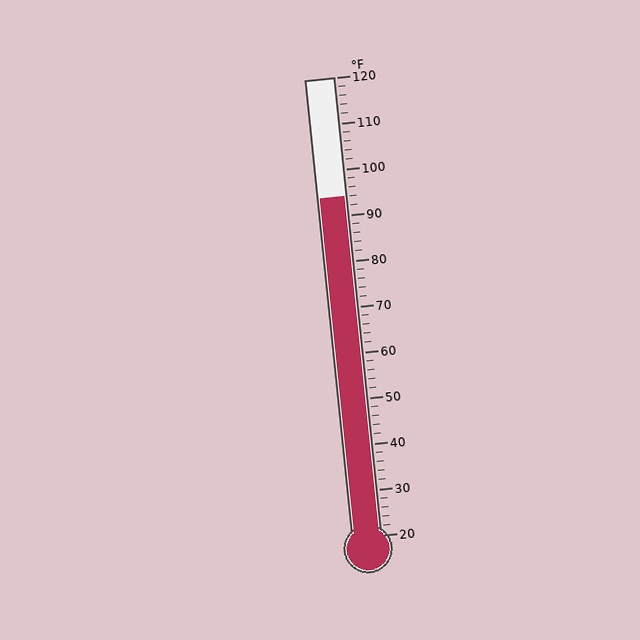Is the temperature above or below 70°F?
The temperature is above 70°F.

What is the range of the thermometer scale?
The thermometer scale ranges from 20°F to 120°F.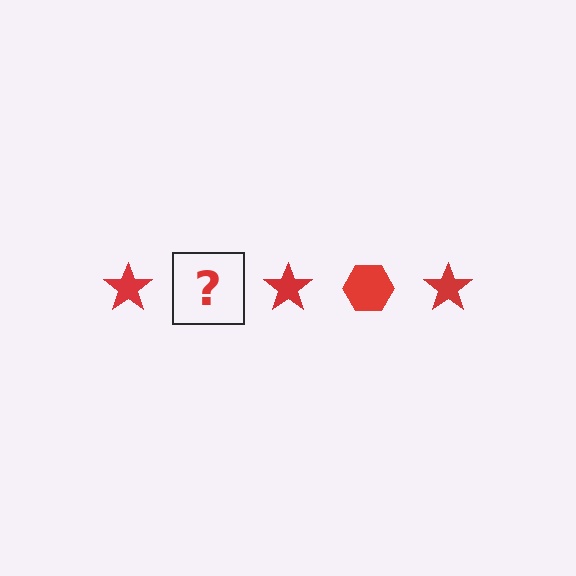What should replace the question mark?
The question mark should be replaced with a red hexagon.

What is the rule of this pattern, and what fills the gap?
The rule is that the pattern cycles through star, hexagon shapes in red. The gap should be filled with a red hexagon.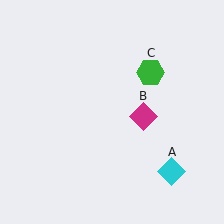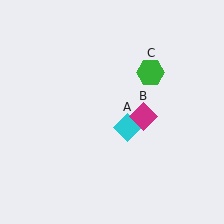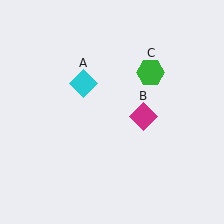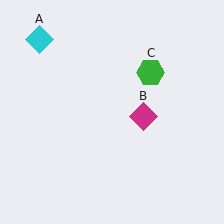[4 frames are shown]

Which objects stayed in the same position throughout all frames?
Magenta diamond (object B) and green hexagon (object C) remained stationary.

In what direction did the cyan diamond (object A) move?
The cyan diamond (object A) moved up and to the left.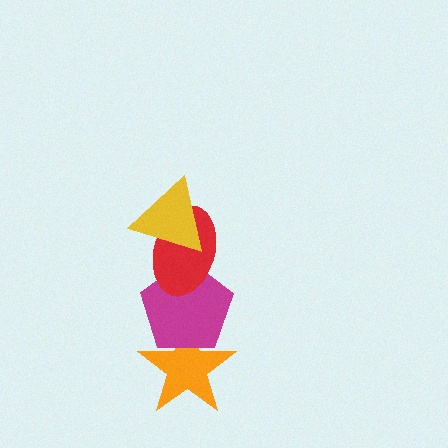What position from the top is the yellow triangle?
The yellow triangle is 1st from the top.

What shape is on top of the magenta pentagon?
The red ellipse is on top of the magenta pentagon.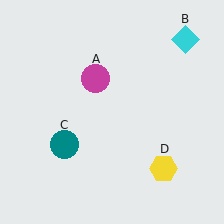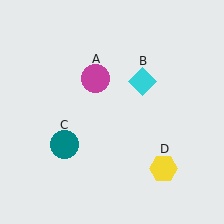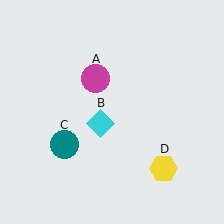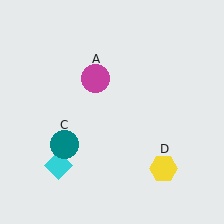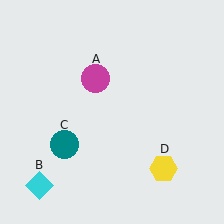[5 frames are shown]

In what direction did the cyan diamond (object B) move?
The cyan diamond (object B) moved down and to the left.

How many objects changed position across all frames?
1 object changed position: cyan diamond (object B).